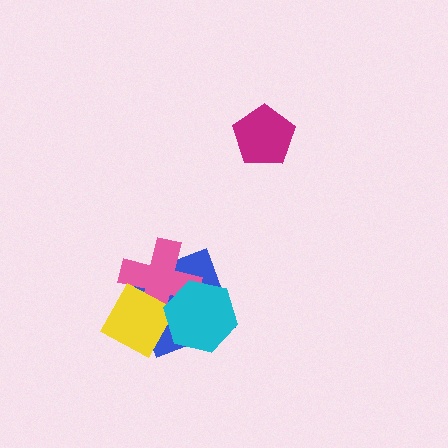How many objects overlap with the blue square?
3 objects overlap with the blue square.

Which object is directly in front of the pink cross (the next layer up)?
The yellow diamond is directly in front of the pink cross.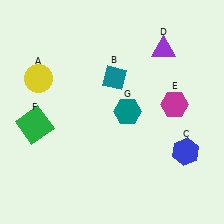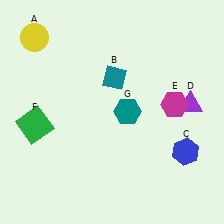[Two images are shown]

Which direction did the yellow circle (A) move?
The yellow circle (A) moved up.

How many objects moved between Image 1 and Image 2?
2 objects moved between the two images.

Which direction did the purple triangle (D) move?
The purple triangle (D) moved down.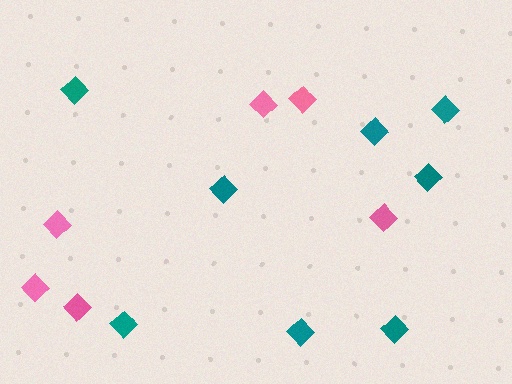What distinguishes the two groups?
There are 2 groups: one group of pink diamonds (6) and one group of teal diamonds (8).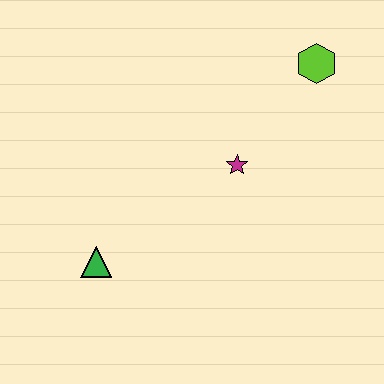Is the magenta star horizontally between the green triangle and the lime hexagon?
Yes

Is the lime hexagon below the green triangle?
No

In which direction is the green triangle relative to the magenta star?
The green triangle is to the left of the magenta star.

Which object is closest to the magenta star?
The lime hexagon is closest to the magenta star.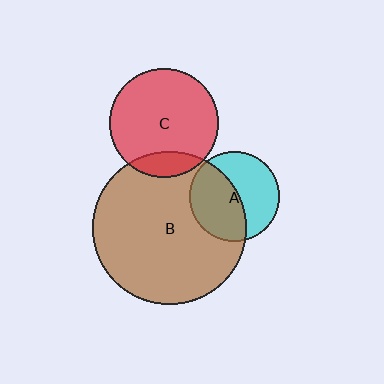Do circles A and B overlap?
Yes.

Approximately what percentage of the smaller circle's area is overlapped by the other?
Approximately 50%.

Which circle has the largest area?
Circle B (brown).